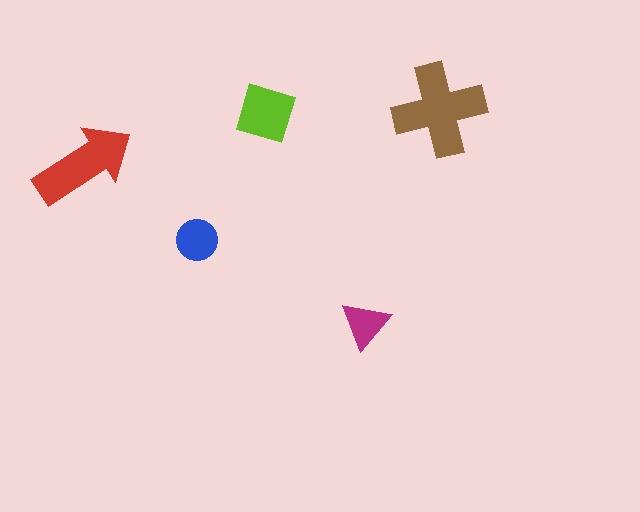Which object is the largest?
The brown cross.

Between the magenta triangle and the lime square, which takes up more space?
The lime square.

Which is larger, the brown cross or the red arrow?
The brown cross.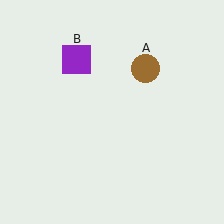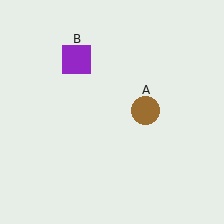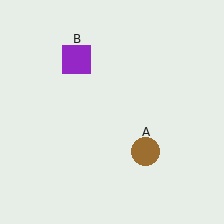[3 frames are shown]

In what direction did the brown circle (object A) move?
The brown circle (object A) moved down.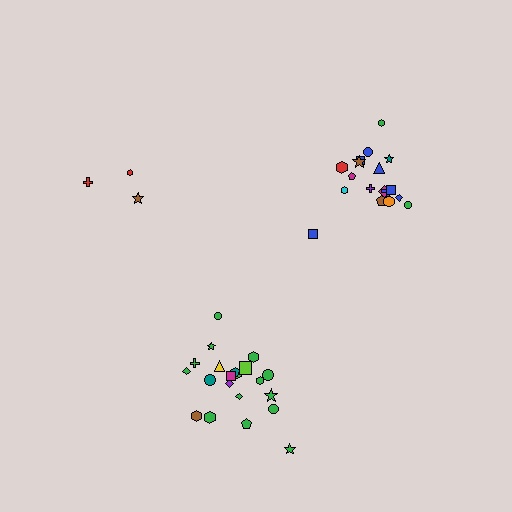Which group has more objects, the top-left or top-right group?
The top-right group.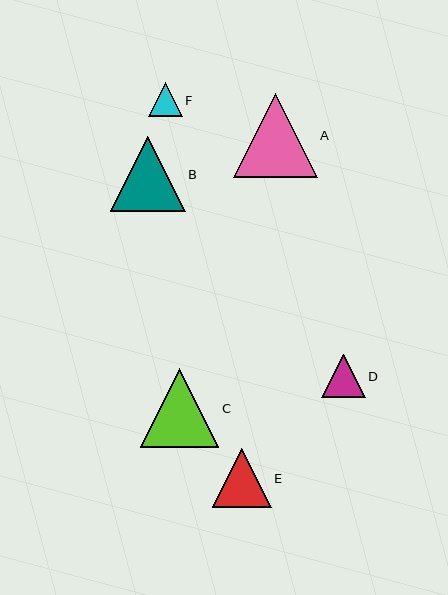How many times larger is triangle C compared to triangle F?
Triangle C is approximately 2.3 times the size of triangle F.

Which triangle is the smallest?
Triangle F is the smallest with a size of approximately 34 pixels.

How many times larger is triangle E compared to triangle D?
Triangle E is approximately 1.4 times the size of triangle D.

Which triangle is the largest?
Triangle A is the largest with a size of approximately 84 pixels.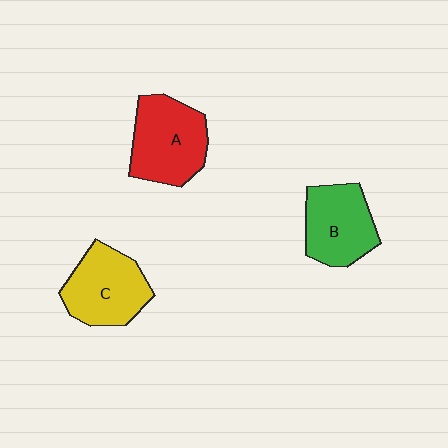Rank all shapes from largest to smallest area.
From largest to smallest: A (red), C (yellow), B (green).